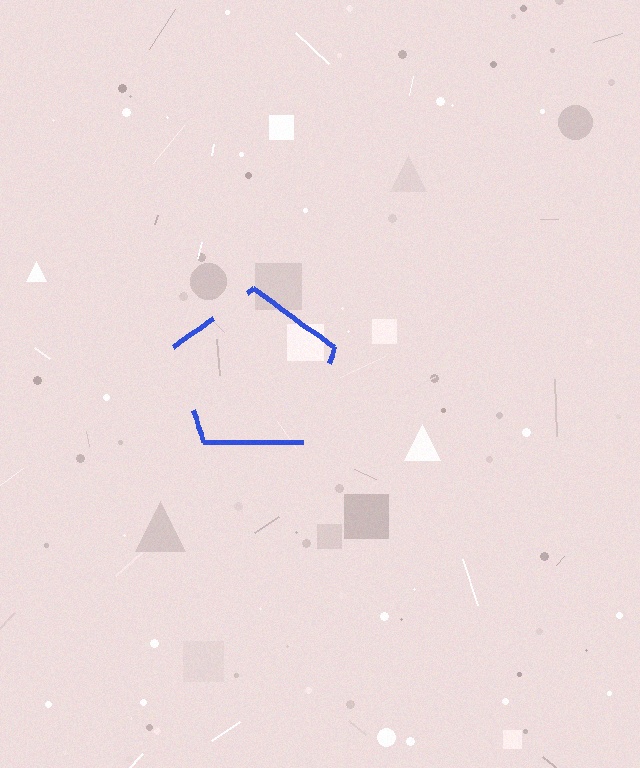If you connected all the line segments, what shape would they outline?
They would outline a pentagon.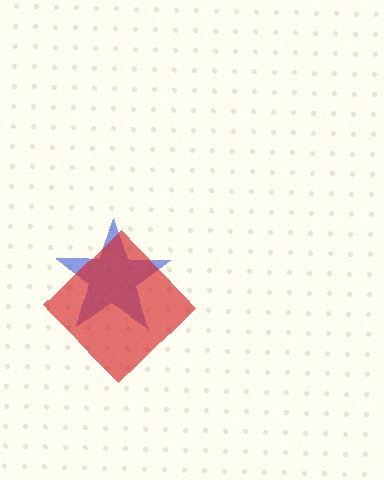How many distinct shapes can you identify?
There are 2 distinct shapes: a blue star, a red diamond.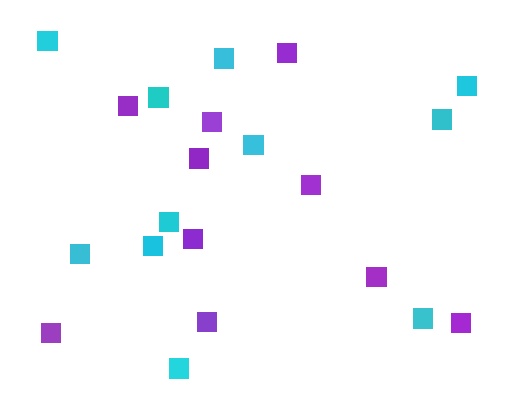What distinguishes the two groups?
There are 2 groups: one group of cyan squares (11) and one group of purple squares (10).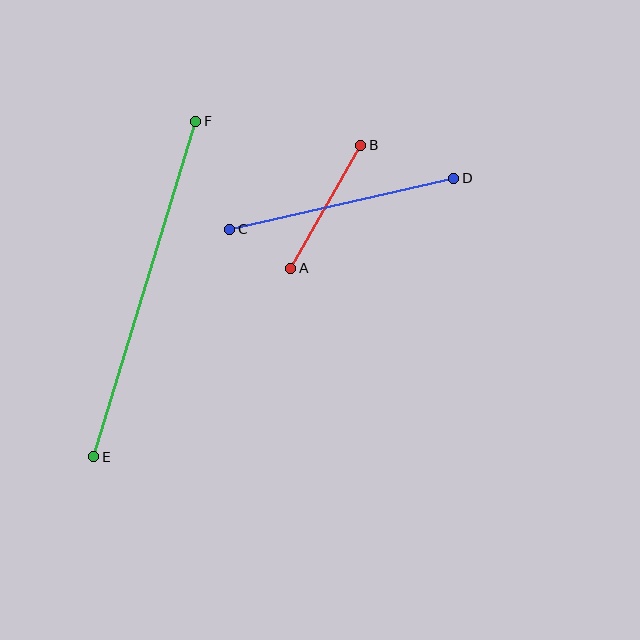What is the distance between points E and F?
The distance is approximately 351 pixels.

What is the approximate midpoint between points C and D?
The midpoint is at approximately (342, 204) pixels.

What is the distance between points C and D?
The distance is approximately 230 pixels.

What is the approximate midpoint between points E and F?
The midpoint is at approximately (145, 289) pixels.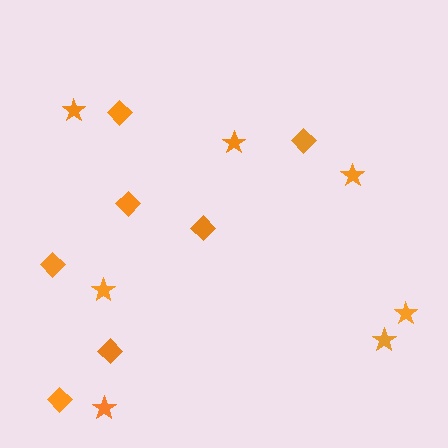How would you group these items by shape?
There are 2 groups: one group of stars (7) and one group of diamonds (7).